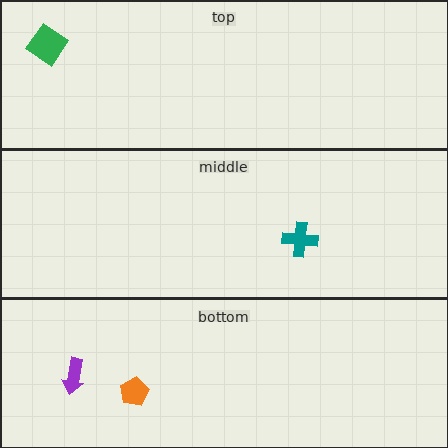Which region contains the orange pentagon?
The bottom region.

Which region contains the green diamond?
The top region.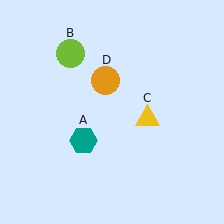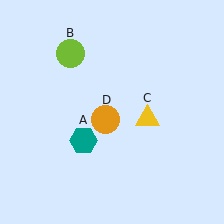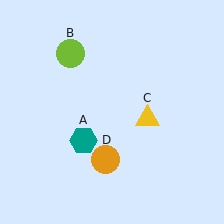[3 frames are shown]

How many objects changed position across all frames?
1 object changed position: orange circle (object D).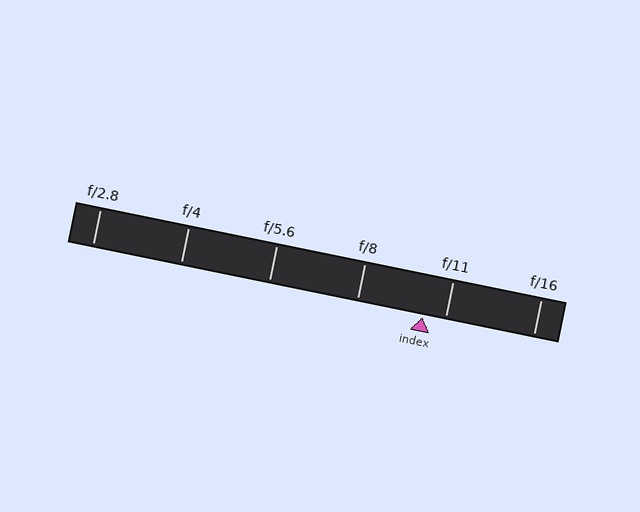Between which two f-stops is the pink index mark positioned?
The index mark is between f/8 and f/11.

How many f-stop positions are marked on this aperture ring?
There are 6 f-stop positions marked.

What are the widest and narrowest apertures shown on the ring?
The widest aperture shown is f/2.8 and the narrowest is f/16.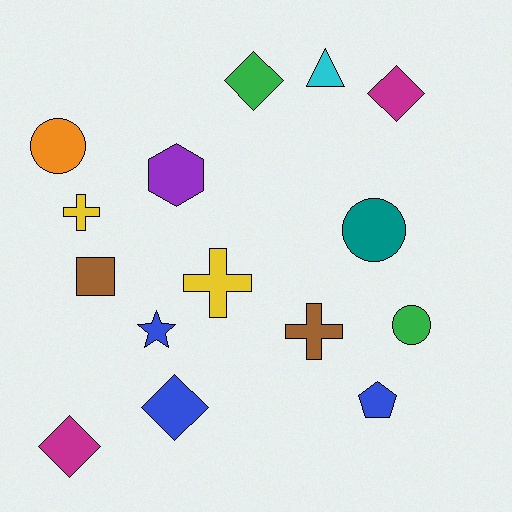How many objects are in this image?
There are 15 objects.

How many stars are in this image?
There is 1 star.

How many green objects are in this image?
There are 2 green objects.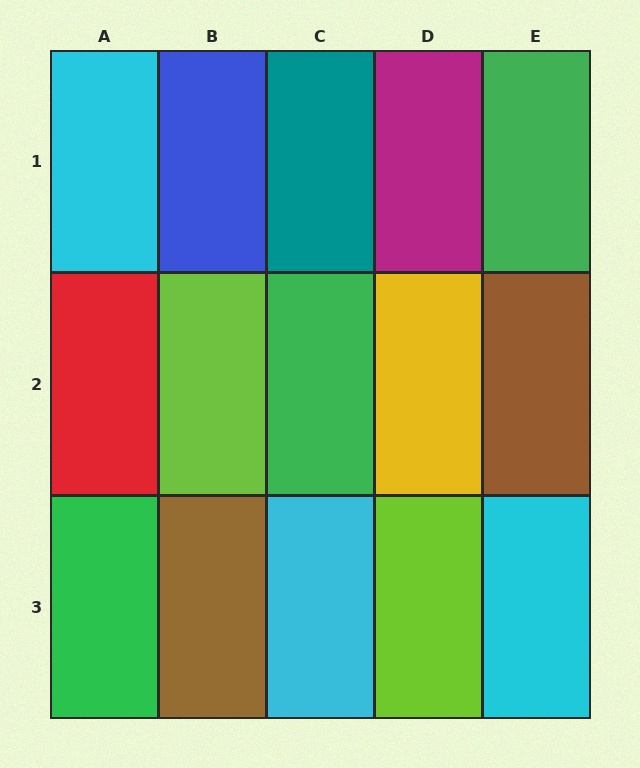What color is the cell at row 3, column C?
Cyan.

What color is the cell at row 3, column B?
Brown.